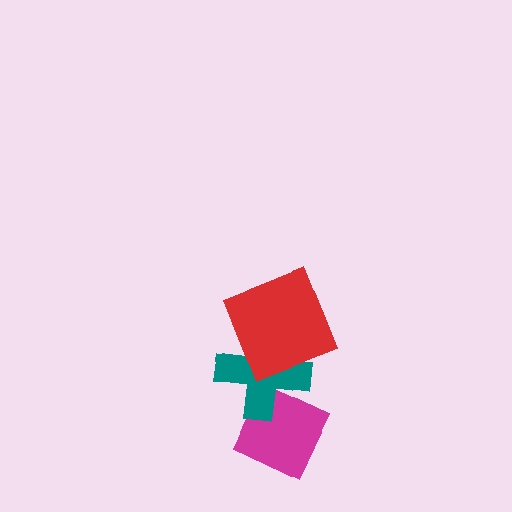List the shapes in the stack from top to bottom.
From top to bottom: the red square, the teal cross, the magenta diamond.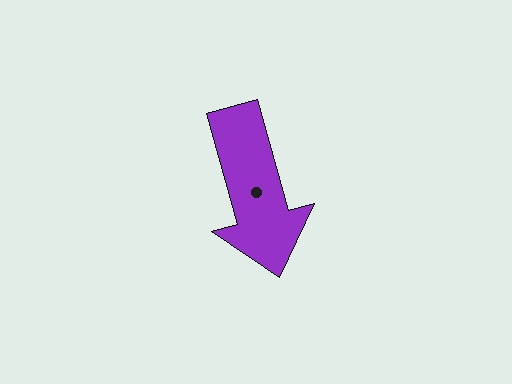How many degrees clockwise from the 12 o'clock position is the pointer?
Approximately 164 degrees.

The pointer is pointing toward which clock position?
Roughly 5 o'clock.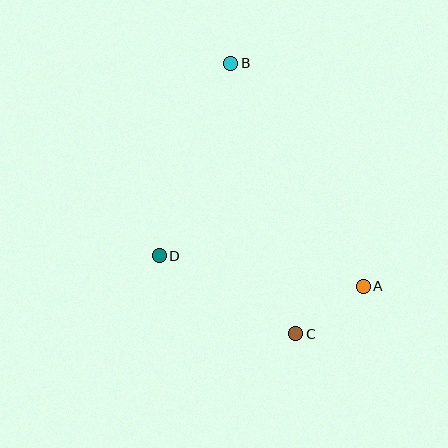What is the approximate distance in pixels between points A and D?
The distance between A and D is approximately 206 pixels.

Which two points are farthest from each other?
Points B and C are farthest from each other.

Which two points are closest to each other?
Points A and C are closest to each other.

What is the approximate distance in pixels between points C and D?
The distance between C and D is approximately 157 pixels.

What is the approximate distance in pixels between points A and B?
The distance between A and B is approximately 259 pixels.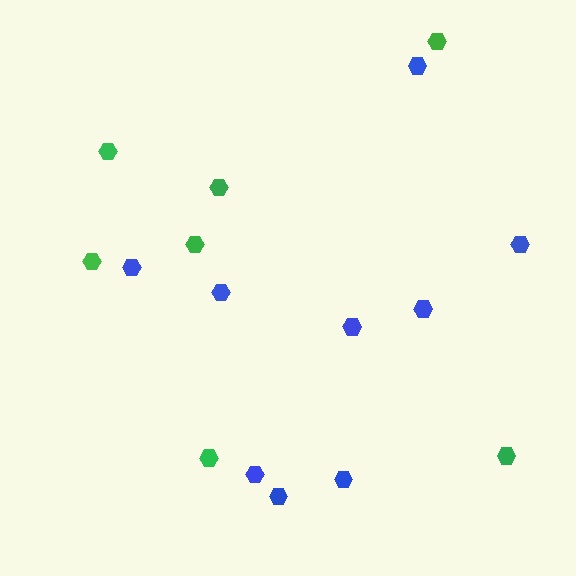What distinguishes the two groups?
There are 2 groups: one group of blue hexagons (9) and one group of green hexagons (7).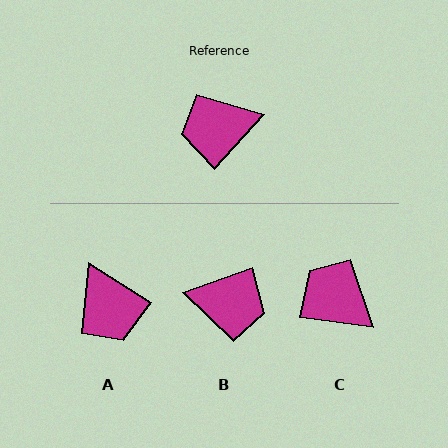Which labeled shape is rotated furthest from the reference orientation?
B, about 153 degrees away.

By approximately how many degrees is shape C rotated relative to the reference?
Approximately 55 degrees clockwise.